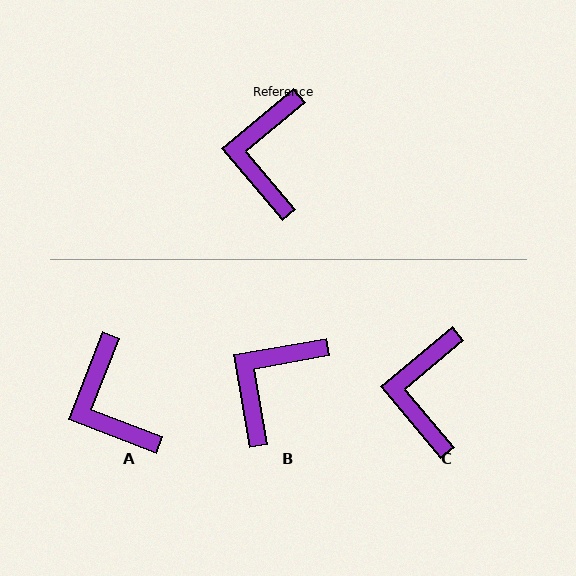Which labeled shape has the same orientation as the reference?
C.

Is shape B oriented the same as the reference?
No, it is off by about 30 degrees.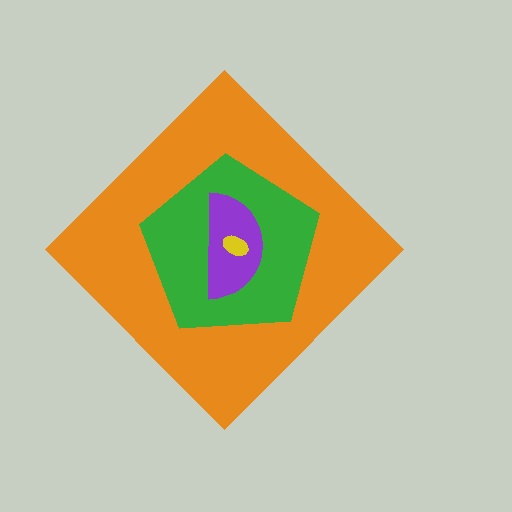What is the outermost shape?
The orange diamond.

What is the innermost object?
The yellow ellipse.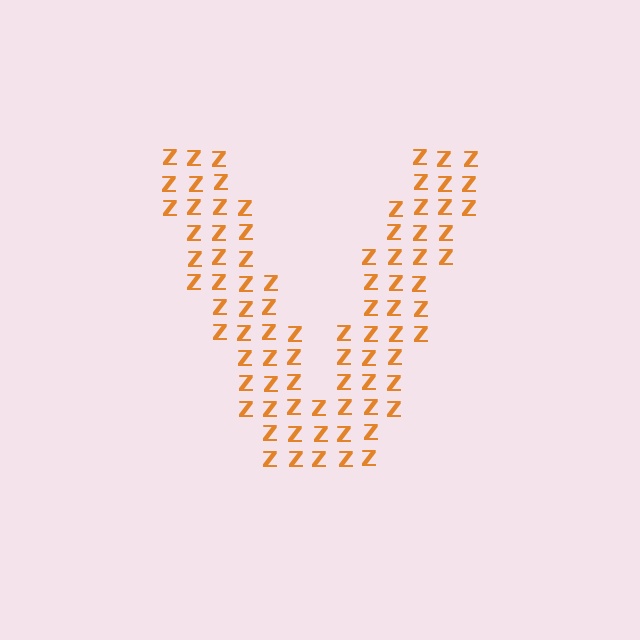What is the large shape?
The large shape is the letter V.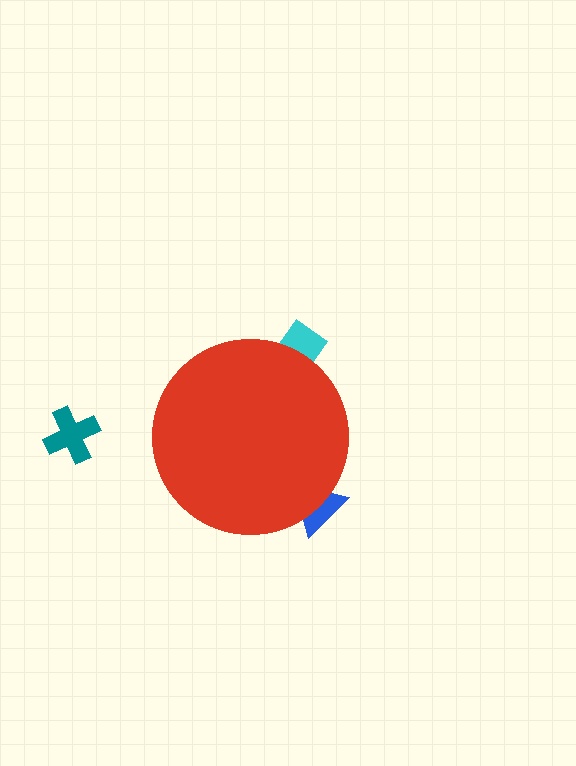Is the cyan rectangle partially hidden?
Yes, the cyan rectangle is partially hidden behind the red circle.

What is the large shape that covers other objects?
A red circle.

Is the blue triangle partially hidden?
Yes, the blue triangle is partially hidden behind the red circle.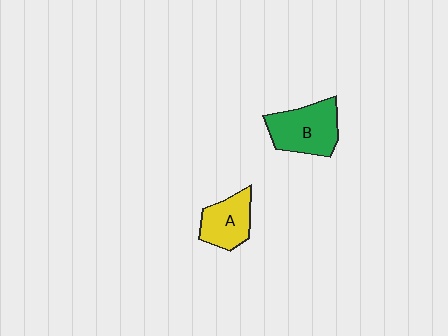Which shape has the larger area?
Shape B (green).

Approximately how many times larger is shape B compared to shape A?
Approximately 1.4 times.